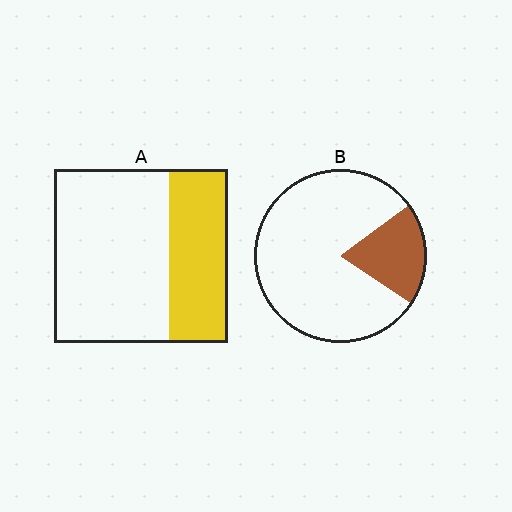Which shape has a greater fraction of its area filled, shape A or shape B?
Shape A.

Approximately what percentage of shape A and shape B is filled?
A is approximately 35% and B is approximately 20%.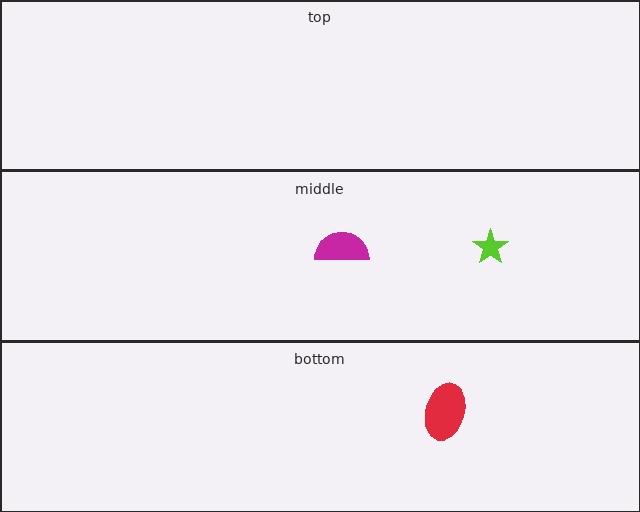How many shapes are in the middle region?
2.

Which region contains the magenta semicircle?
The middle region.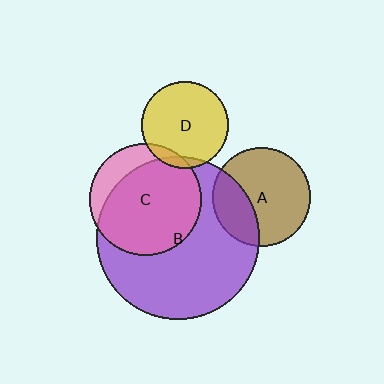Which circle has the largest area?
Circle B (purple).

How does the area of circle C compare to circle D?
Approximately 1.6 times.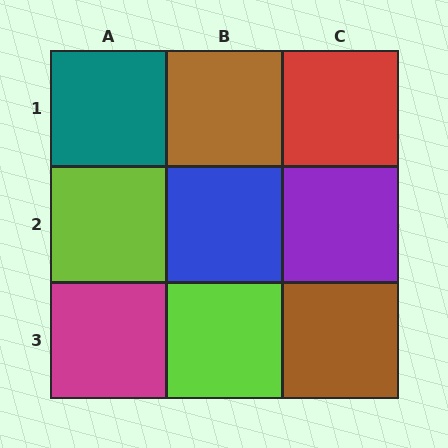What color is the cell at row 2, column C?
Purple.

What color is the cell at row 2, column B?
Blue.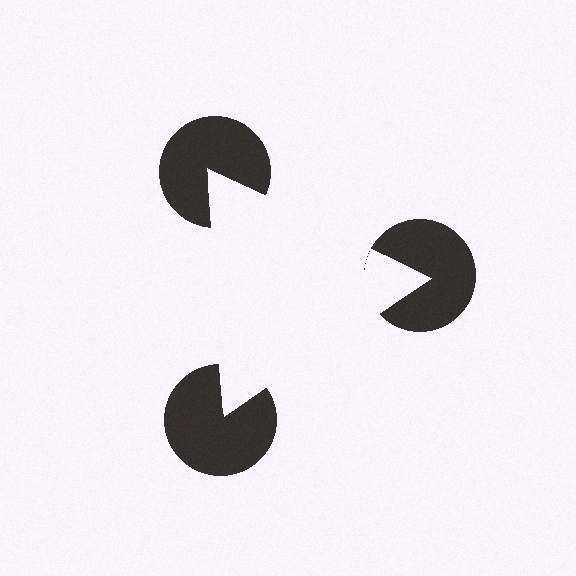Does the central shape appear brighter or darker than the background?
It typically appears slightly brighter than the background, even though no actual brightness change is drawn.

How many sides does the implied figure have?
3 sides.